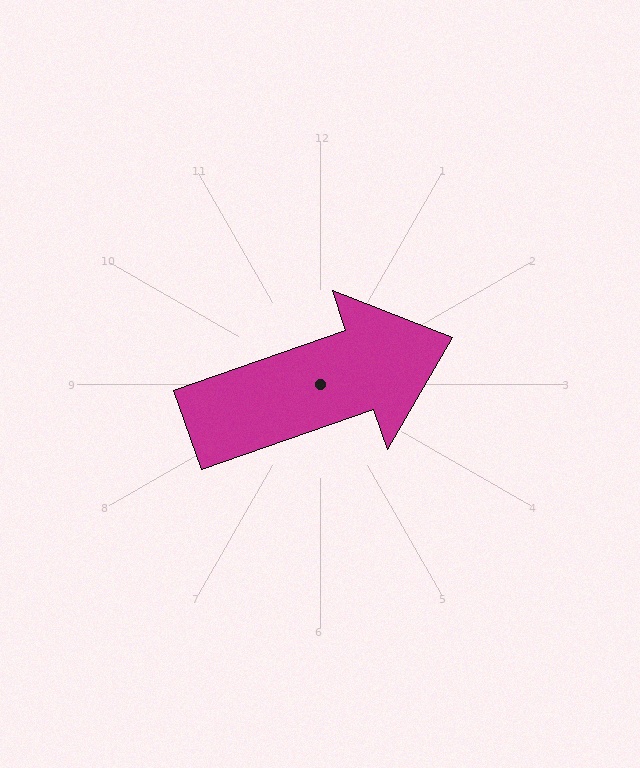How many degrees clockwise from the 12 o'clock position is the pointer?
Approximately 71 degrees.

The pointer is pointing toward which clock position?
Roughly 2 o'clock.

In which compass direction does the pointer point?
East.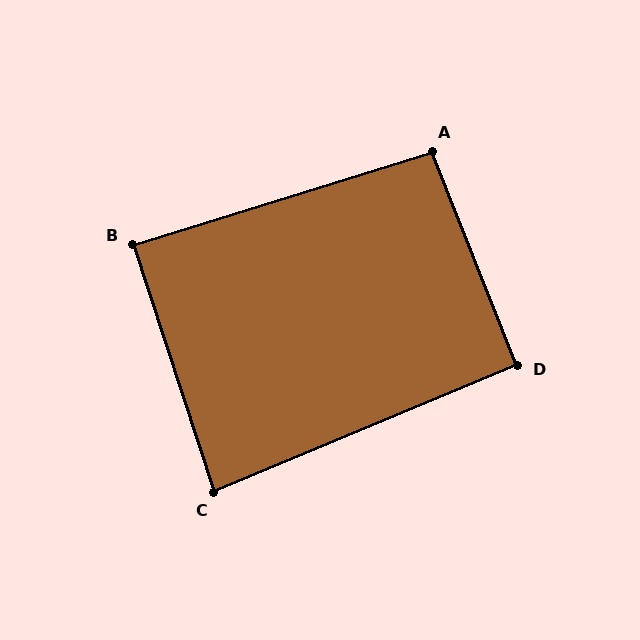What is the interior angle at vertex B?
Approximately 89 degrees (approximately right).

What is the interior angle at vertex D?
Approximately 91 degrees (approximately right).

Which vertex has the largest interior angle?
A, at approximately 95 degrees.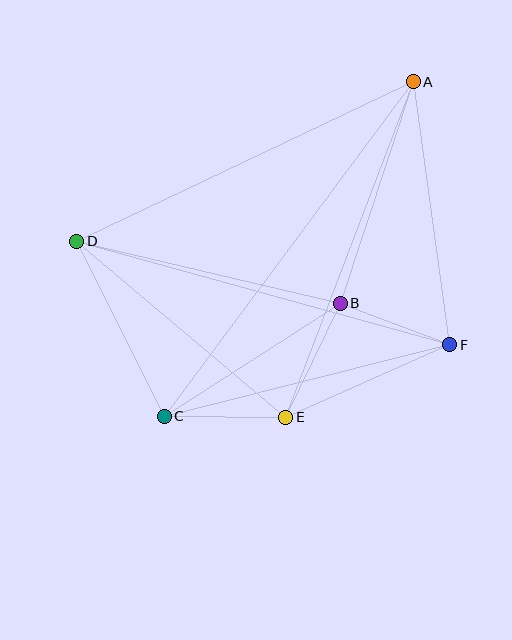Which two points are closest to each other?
Points B and F are closest to each other.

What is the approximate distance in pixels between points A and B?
The distance between A and B is approximately 233 pixels.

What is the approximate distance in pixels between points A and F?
The distance between A and F is approximately 266 pixels.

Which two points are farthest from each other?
Points A and C are farthest from each other.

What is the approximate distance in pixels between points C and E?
The distance between C and E is approximately 122 pixels.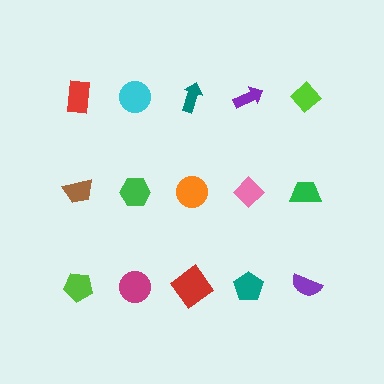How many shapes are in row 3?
5 shapes.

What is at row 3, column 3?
A red diamond.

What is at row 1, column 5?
A lime diamond.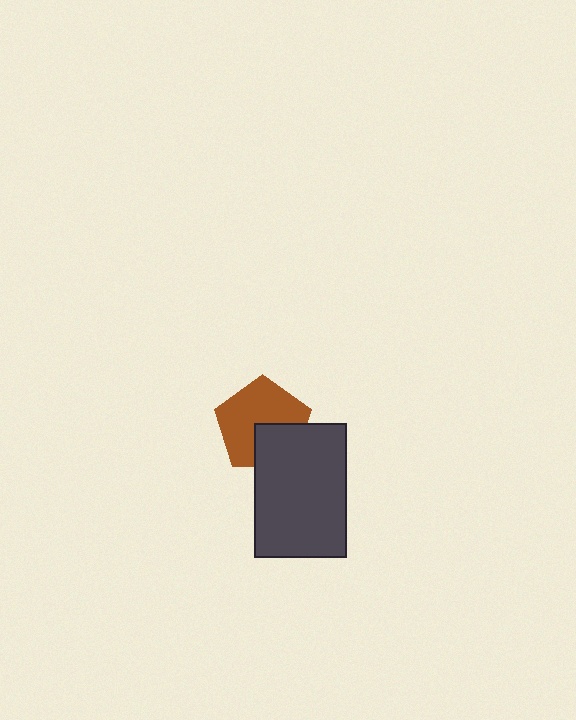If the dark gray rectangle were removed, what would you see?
You would see the complete brown pentagon.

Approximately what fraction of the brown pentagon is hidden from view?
Roughly 32% of the brown pentagon is hidden behind the dark gray rectangle.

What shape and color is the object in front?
The object in front is a dark gray rectangle.